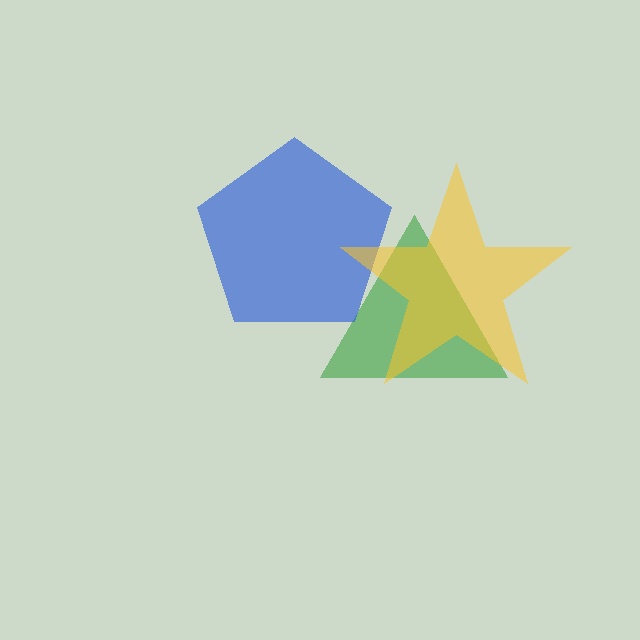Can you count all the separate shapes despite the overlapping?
Yes, there are 3 separate shapes.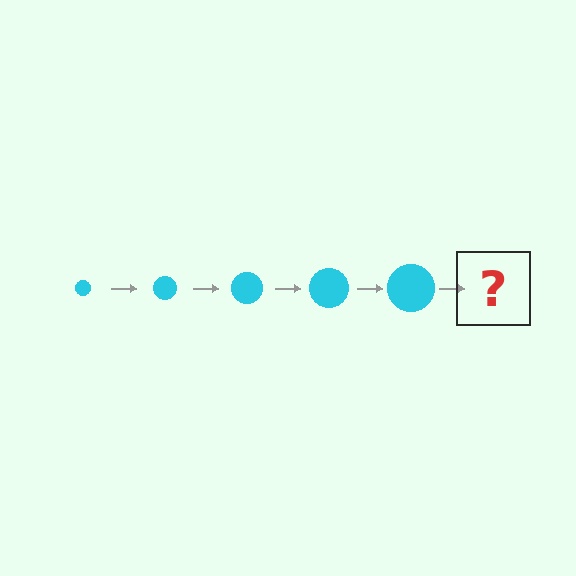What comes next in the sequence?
The next element should be a cyan circle, larger than the previous one.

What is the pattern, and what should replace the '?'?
The pattern is that the circle gets progressively larger each step. The '?' should be a cyan circle, larger than the previous one.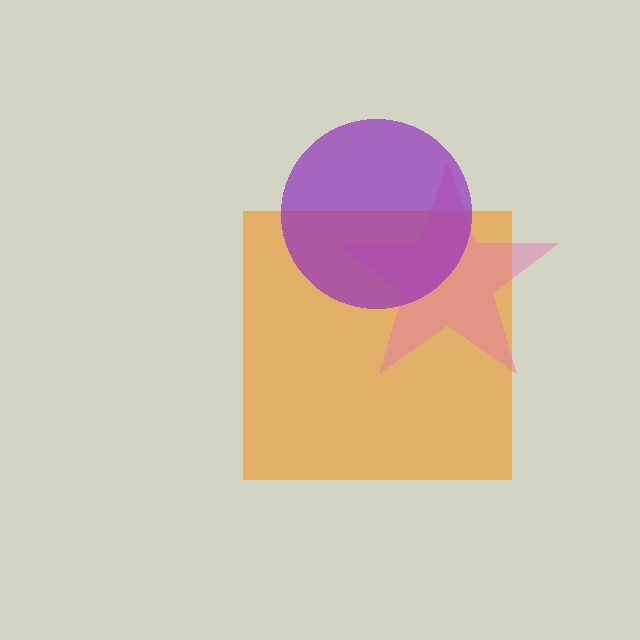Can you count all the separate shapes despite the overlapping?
Yes, there are 3 separate shapes.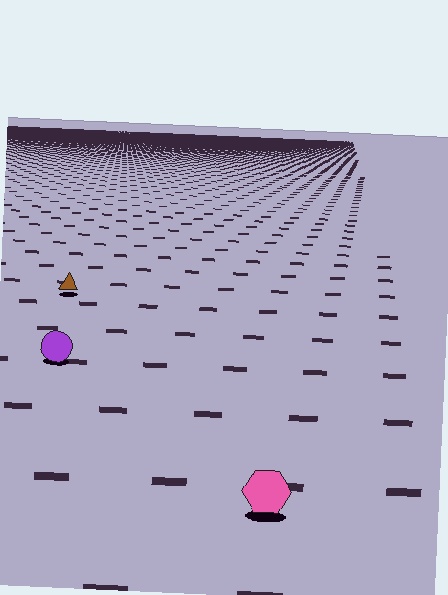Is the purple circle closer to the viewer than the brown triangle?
Yes. The purple circle is closer — you can tell from the texture gradient: the ground texture is coarser near it.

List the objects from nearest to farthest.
From nearest to farthest: the pink hexagon, the purple circle, the brown triangle.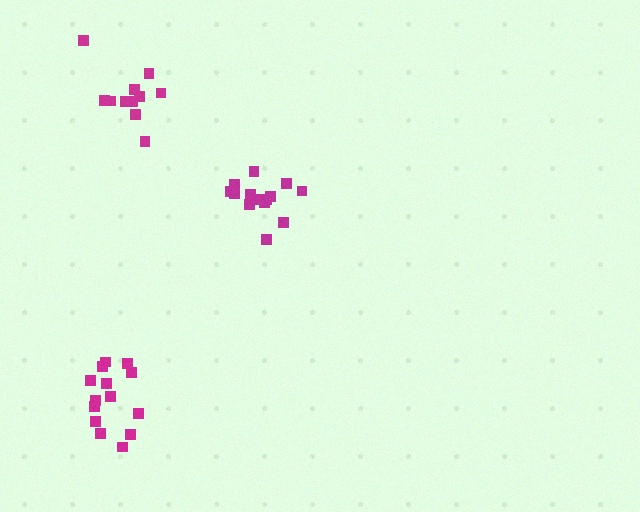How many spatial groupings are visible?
There are 3 spatial groupings.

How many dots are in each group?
Group 1: 14 dots, Group 2: 14 dots, Group 3: 11 dots (39 total).